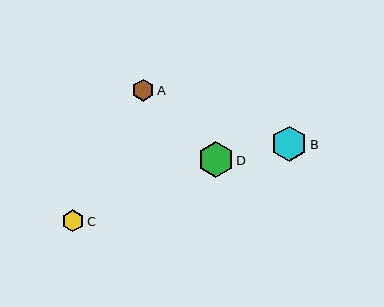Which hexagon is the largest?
Hexagon D is the largest with a size of approximately 35 pixels.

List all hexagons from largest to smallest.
From largest to smallest: D, B, A, C.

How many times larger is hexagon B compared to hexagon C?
Hexagon B is approximately 1.6 times the size of hexagon C.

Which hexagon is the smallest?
Hexagon C is the smallest with a size of approximately 22 pixels.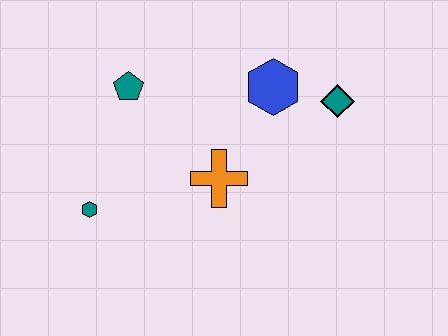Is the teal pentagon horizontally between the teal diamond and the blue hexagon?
No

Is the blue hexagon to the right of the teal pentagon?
Yes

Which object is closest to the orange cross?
The blue hexagon is closest to the orange cross.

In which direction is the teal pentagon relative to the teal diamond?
The teal pentagon is to the left of the teal diamond.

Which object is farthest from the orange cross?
The teal diamond is farthest from the orange cross.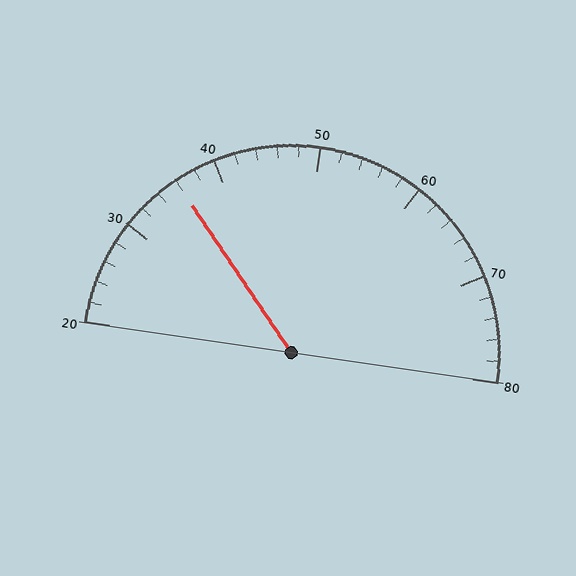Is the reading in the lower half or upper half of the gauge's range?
The reading is in the lower half of the range (20 to 80).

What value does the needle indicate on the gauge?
The needle indicates approximately 36.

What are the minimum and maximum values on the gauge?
The gauge ranges from 20 to 80.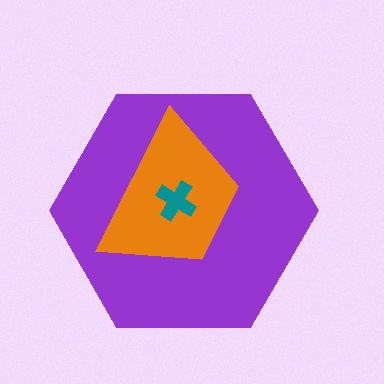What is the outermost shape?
The purple hexagon.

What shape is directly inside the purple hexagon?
The orange trapezoid.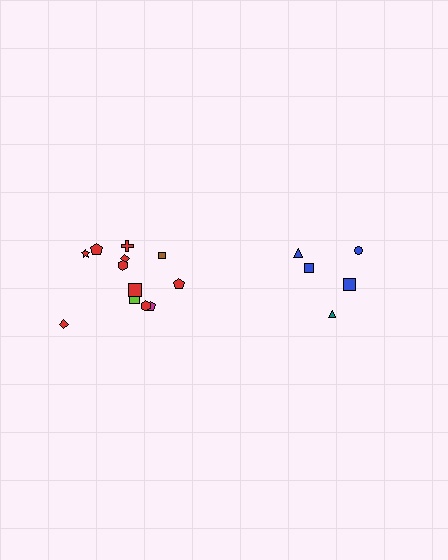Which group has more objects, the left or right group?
The left group.